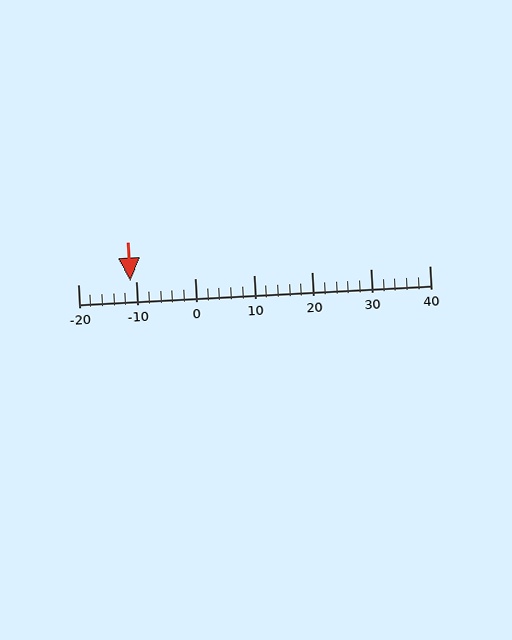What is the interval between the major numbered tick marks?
The major tick marks are spaced 10 units apart.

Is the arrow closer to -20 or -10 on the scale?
The arrow is closer to -10.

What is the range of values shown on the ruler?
The ruler shows values from -20 to 40.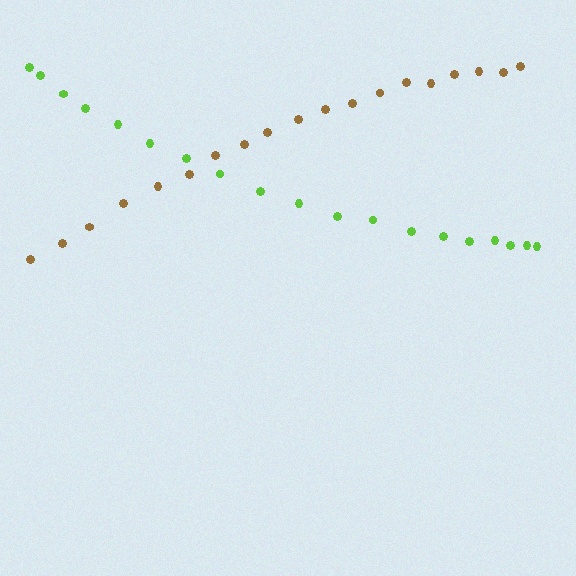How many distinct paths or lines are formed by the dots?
There are 2 distinct paths.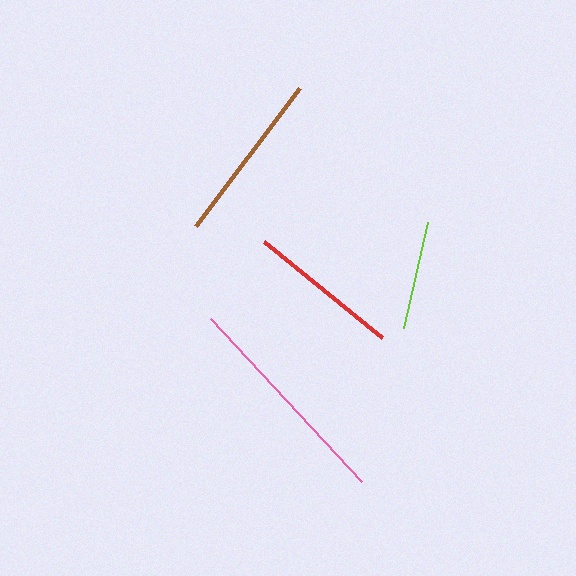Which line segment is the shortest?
The lime line is the shortest at approximately 109 pixels.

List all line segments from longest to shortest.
From longest to shortest: pink, brown, red, lime.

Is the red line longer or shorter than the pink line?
The pink line is longer than the red line.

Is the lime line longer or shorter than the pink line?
The pink line is longer than the lime line.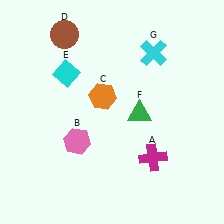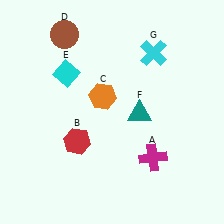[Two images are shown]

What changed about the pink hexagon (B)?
In Image 1, B is pink. In Image 2, it changed to red.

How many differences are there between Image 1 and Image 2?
There are 2 differences between the two images.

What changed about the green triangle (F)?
In Image 1, F is green. In Image 2, it changed to teal.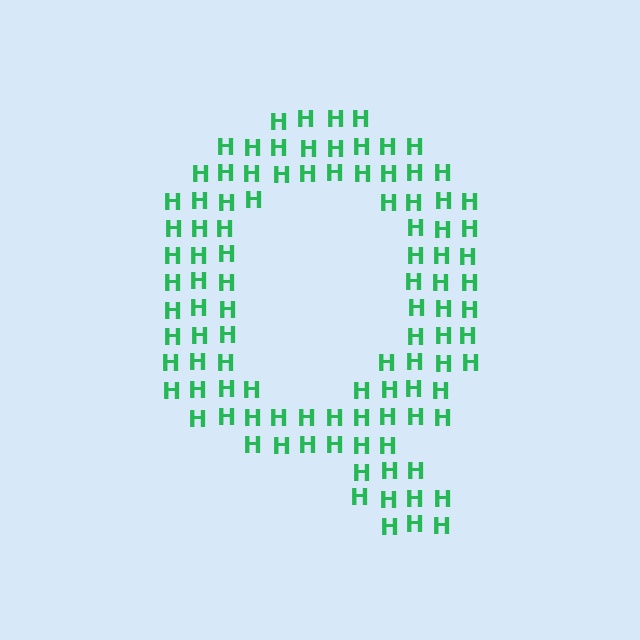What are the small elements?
The small elements are letter H's.